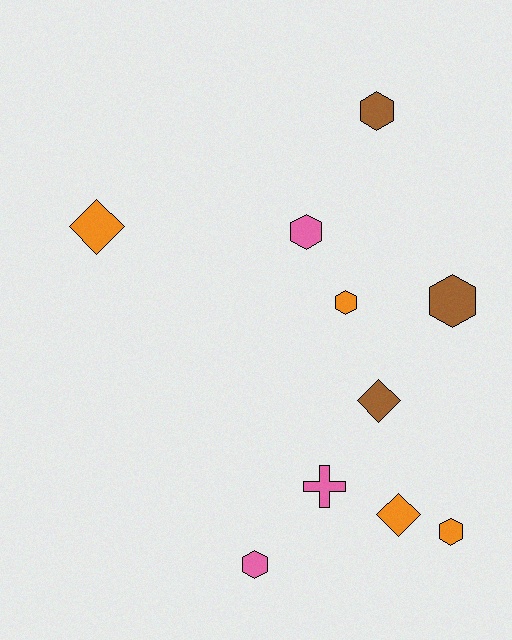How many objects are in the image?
There are 10 objects.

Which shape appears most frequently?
Hexagon, with 6 objects.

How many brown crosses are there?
There are no brown crosses.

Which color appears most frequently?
Orange, with 4 objects.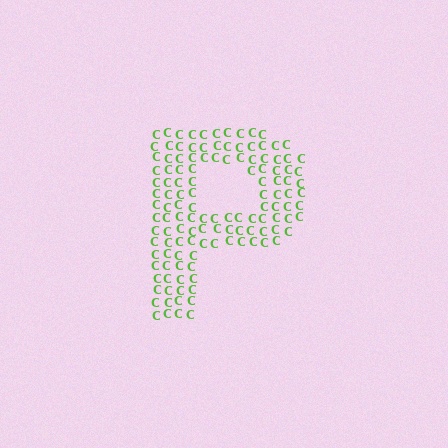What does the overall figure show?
The overall figure shows the letter P.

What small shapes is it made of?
It is made of small letter C's.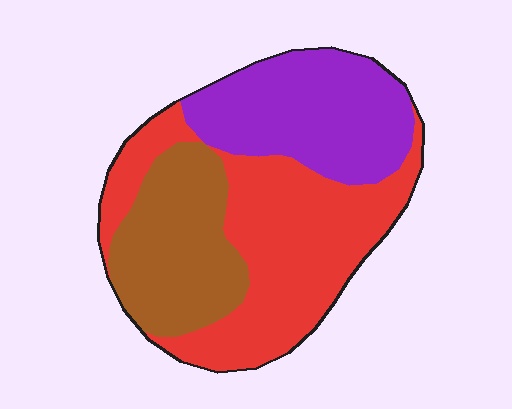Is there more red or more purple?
Red.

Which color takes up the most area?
Red, at roughly 45%.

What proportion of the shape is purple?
Purple takes up about one third (1/3) of the shape.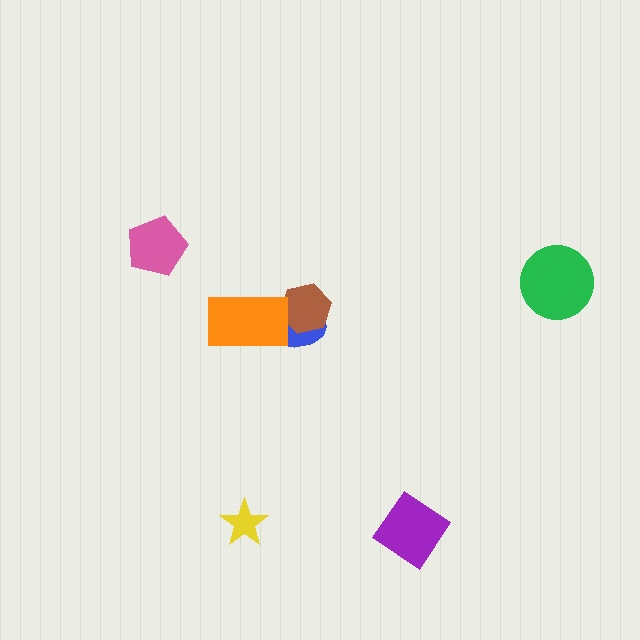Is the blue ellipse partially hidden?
Yes, it is partially covered by another shape.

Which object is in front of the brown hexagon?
The orange rectangle is in front of the brown hexagon.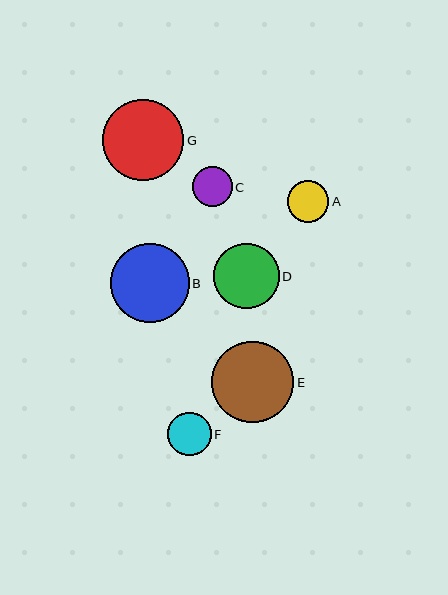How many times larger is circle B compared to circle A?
Circle B is approximately 1.9 times the size of circle A.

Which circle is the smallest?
Circle C is the smallest with a size of approximately 40 pixels.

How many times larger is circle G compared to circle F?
Circle G is approximately 1.9 times the size of circle F.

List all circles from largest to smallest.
From largest to smallest: E, G, B, D, F, A, C.